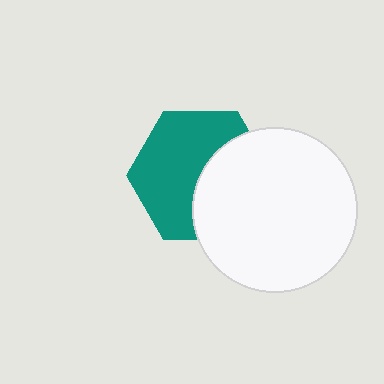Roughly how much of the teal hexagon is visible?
About half of it is visible (roughly 58%).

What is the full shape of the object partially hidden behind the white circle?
The partially hidden object is a teal hexagon.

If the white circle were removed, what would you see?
You would see the complete teal hexagon.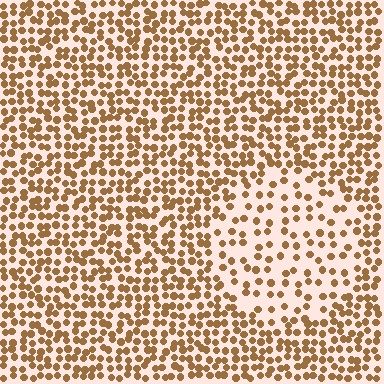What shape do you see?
I see a circle.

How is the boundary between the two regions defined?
The boundary is defined by a change in element density (approximately 2.0x ratio). All elements are the same color, size, and shape.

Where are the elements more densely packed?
The elements are more densely packed outside the circle boundary.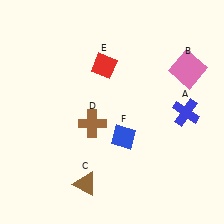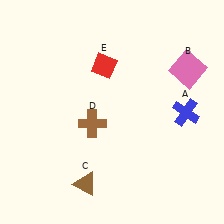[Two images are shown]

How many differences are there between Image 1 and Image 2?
There is 1 difference between the two images.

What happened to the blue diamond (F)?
The blue diamond (F) was removed in Image 2. It was in the bottom-right area of Image 1.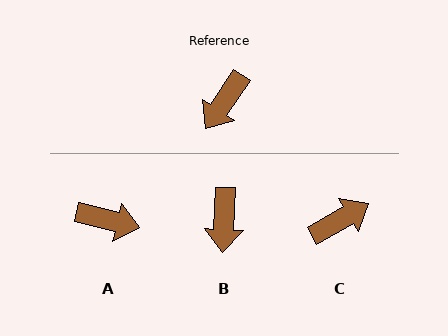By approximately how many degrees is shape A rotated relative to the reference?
Approximately 110 degrees counter-clockwise.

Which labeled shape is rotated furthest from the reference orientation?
C, about 154 degrees away.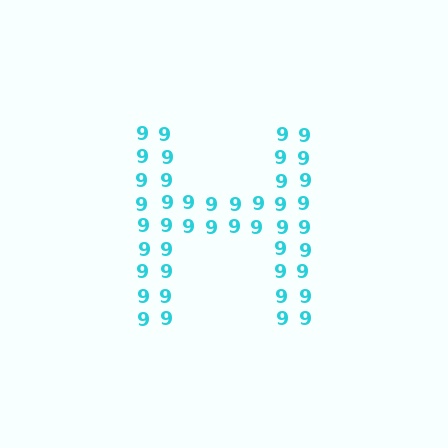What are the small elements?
The small elements are digit 9's.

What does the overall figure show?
The overall figure shows the letter H.